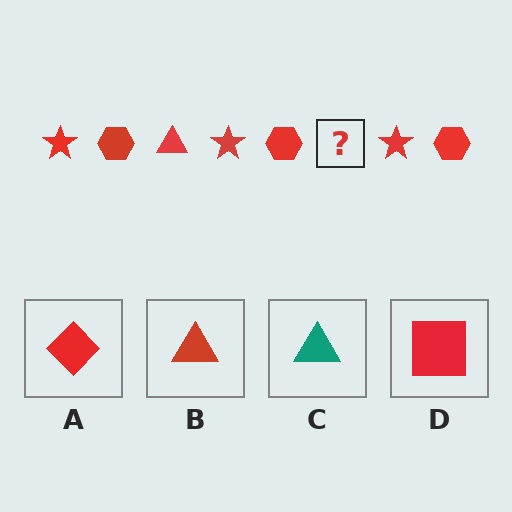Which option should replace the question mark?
Option B.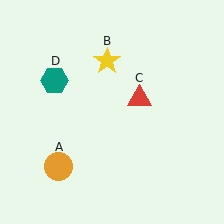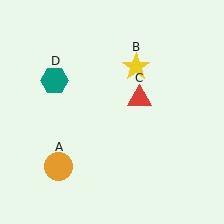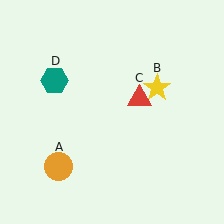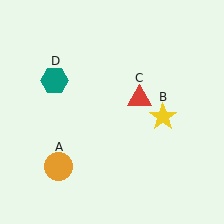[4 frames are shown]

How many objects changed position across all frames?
1 object changed position: yellow star (object B).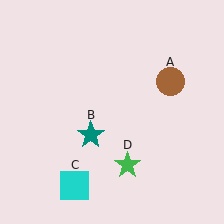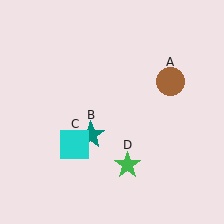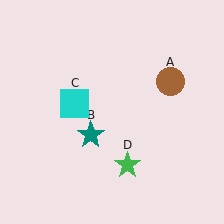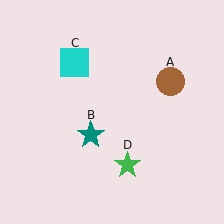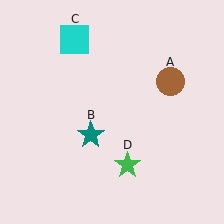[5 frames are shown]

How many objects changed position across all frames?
1 object changed position: cyan square (object C).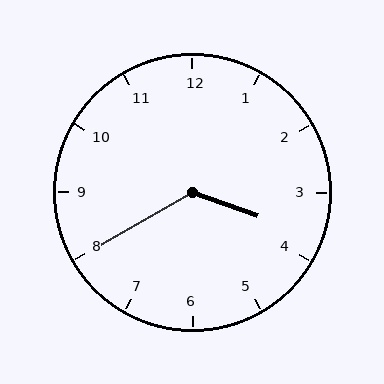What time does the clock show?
3:40.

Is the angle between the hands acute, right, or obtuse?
It is obtuse.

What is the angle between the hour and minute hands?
Approximately 130 degrees.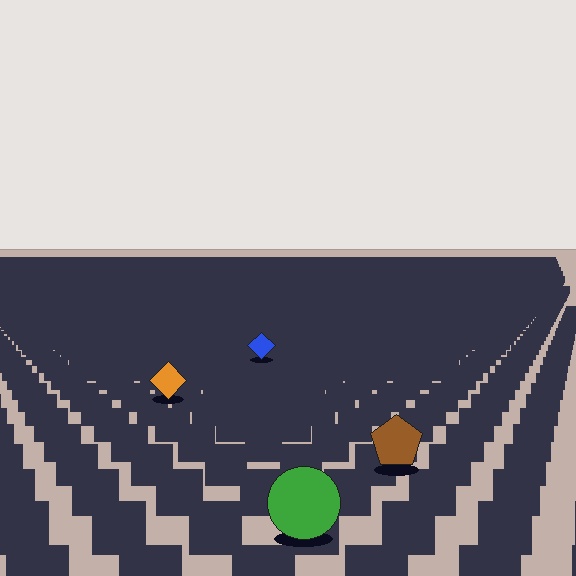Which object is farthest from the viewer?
The blue diamond is farthest from the viewer. It appears smaller and the ground texture around it is denser.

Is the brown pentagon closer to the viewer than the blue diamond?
Yes. The brown pentagon is closer — you can tell from the texture gradient: the ground texture is coarser near it.